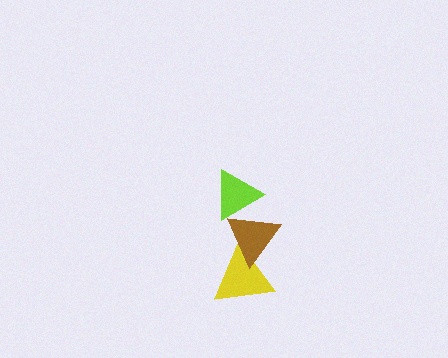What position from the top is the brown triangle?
The brown triangle is 2nd from the top.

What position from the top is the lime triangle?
The lime triangle is 1st from the top.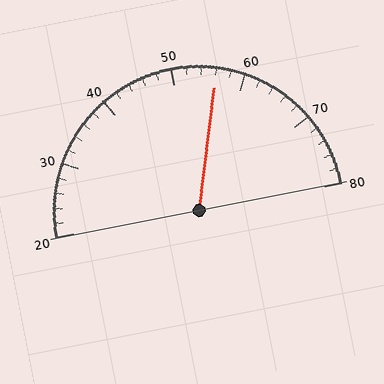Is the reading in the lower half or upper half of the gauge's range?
The reading is in the upper half of the range (20 to 80).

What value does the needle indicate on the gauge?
The needle indicates approximately 56.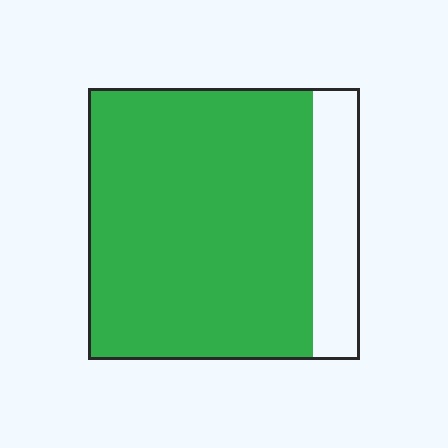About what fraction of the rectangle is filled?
About five sixths (5/6).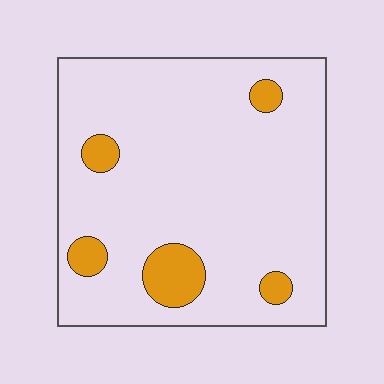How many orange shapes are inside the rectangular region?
5.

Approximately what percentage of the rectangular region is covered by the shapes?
Approximately 10%.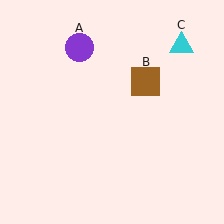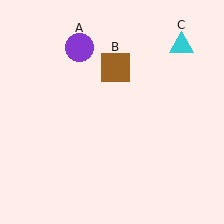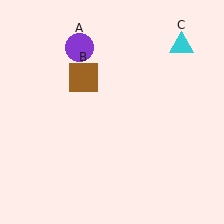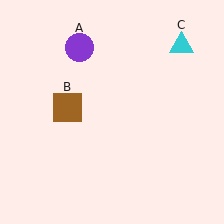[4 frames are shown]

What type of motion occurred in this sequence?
The brown square (object B) rotated counterclockwise around the center of the scene.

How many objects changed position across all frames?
1 object changed position: brown square (object B).